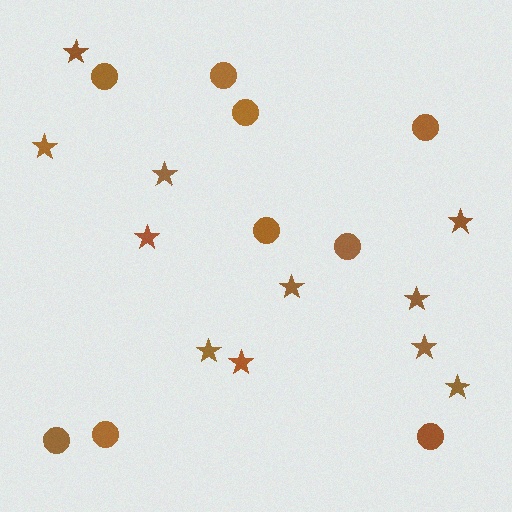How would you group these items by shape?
There are 2 groups: one group of circles (9) and one group of stars (11).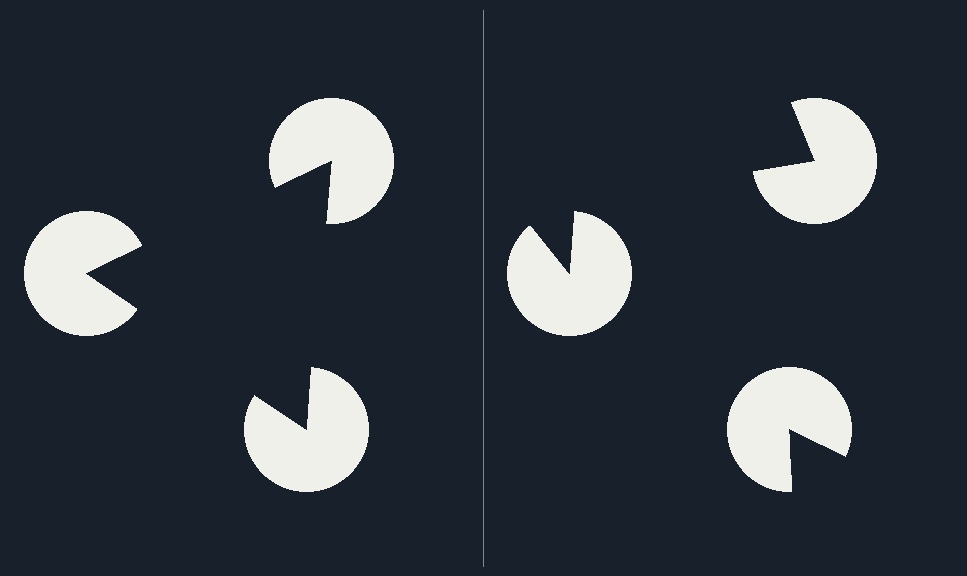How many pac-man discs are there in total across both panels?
6 — 3 on each side.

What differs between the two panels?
The pac-man discs are positioned identically on both sides; only the wedge orientations differ. On the left they align to a triangle; on the right they are misaligned.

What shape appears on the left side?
An illusory triangle.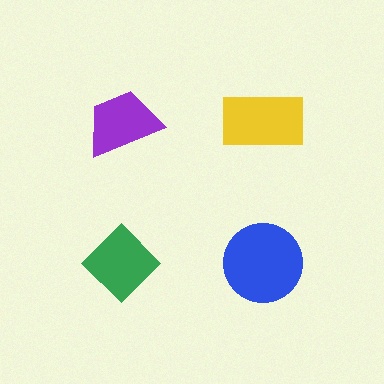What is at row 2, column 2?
A blue circle.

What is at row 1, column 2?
A yellow rectangle.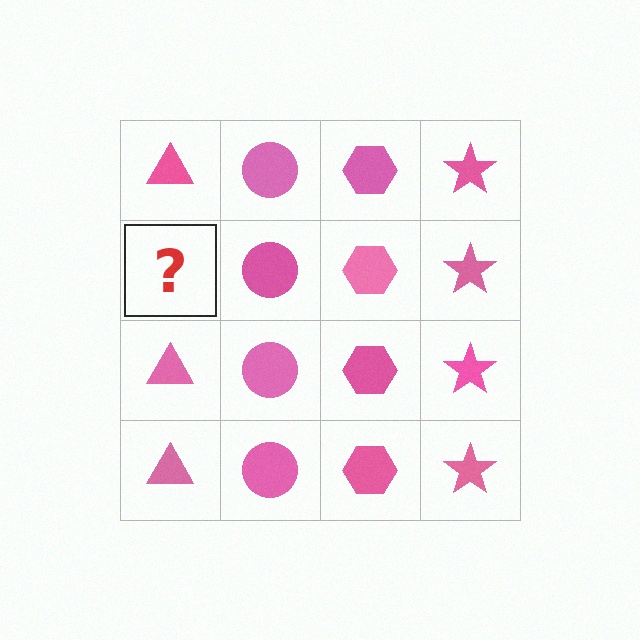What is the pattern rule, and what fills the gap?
The rule is that each column has a consistent shape. The gap should be filled with a pink triangle.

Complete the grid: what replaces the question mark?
The question mark should be replaced with a pink triangle.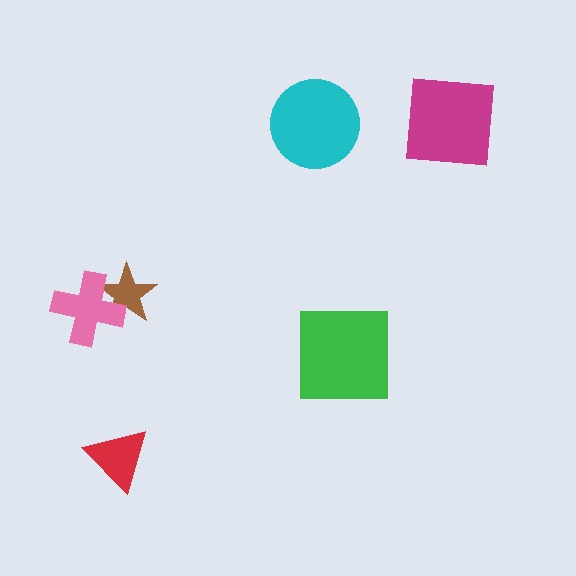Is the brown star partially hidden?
Yes, it is partially covered by another shape.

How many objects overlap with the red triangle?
0 objects overlap with the red triangle.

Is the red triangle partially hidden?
No, no other shape covers it.